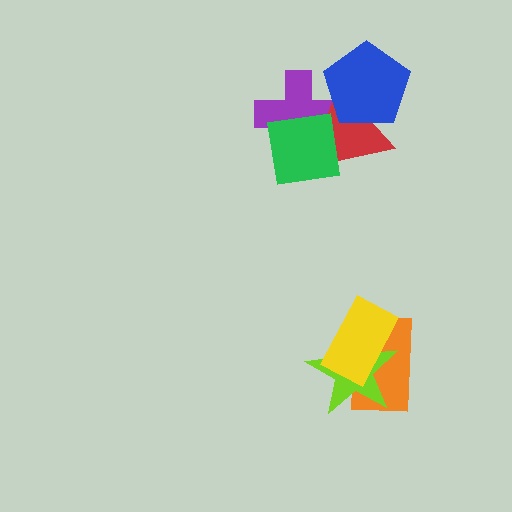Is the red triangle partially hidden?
Yes, it is partially covered by another shape.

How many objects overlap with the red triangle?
3 objects overlap with the red triangle.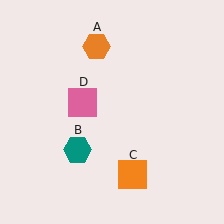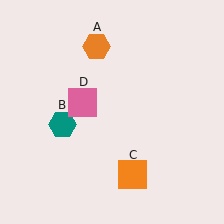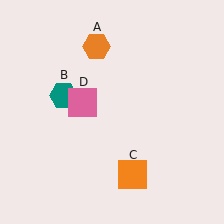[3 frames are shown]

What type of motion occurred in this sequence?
The teal hexagon (object B) rotated clockwise around the center of the scene.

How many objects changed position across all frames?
1 object changed position: teal hexagon (object B).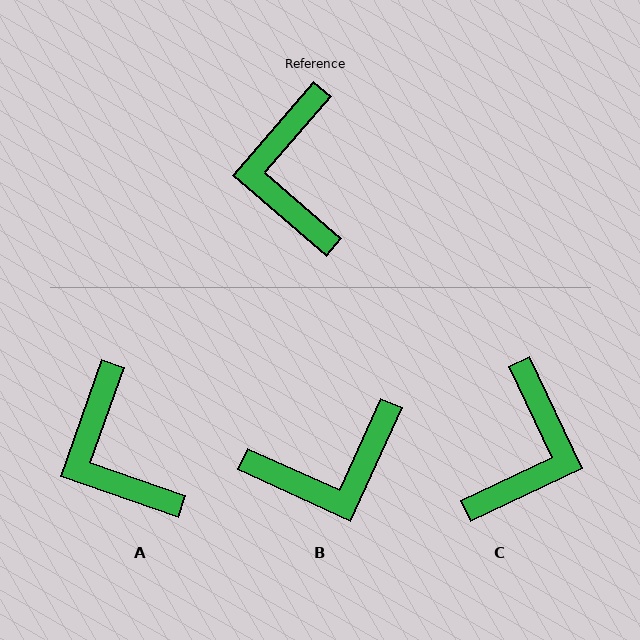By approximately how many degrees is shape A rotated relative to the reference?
Approximately 22 degrees counter-clockwise.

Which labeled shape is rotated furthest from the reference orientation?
C, about 156 degrees away.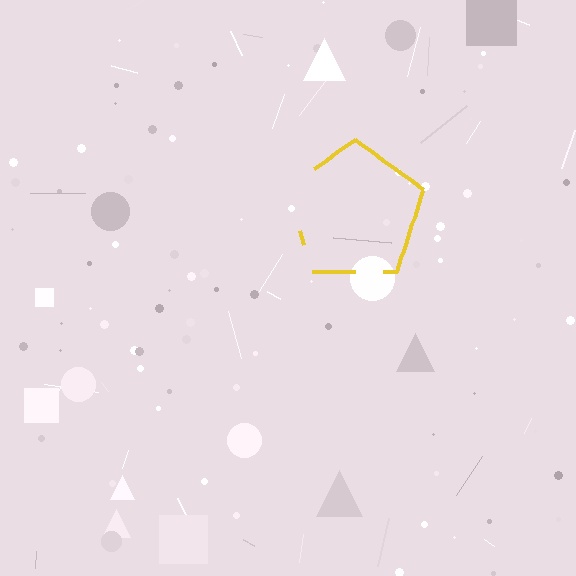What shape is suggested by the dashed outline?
The dashed outline suggests a pentagon.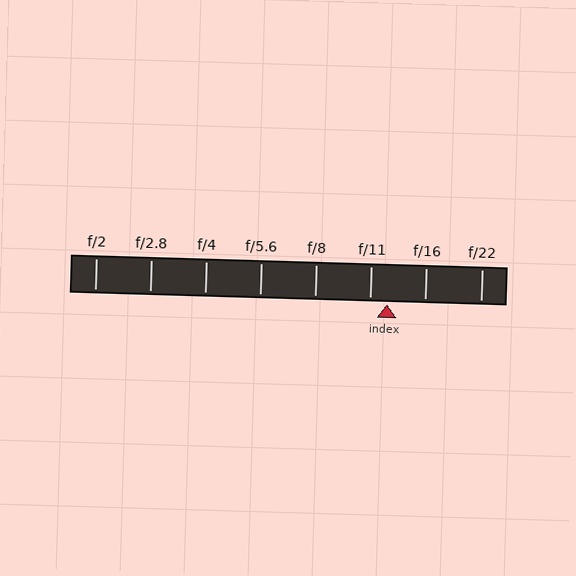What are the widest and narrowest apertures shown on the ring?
The widest aperture shown is f/2 and the narrowest is f/22.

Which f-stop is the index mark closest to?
The index mark is closest to f/11.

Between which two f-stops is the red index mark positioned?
The index mark is between f/11 and f/16.